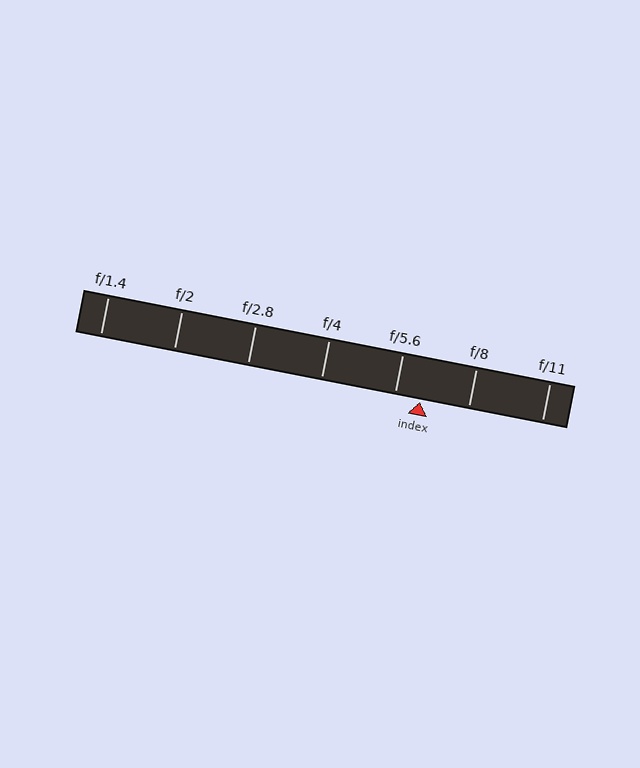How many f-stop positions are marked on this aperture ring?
There are 7 f-stop positions marked.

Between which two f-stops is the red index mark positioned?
The index mark is between f/5.6 and f/8.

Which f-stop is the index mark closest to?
The index mark is closest to f/5.6.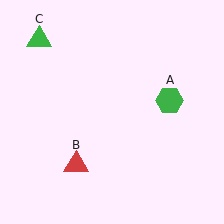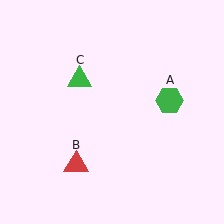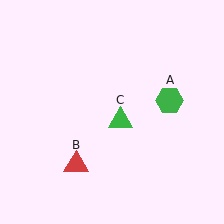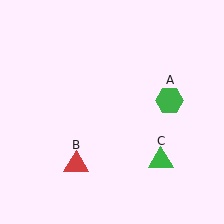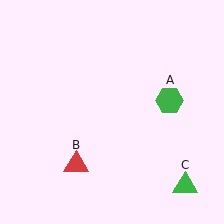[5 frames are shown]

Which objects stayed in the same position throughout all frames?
Green hexagon (object A) and red triangle (object B) remained stationary.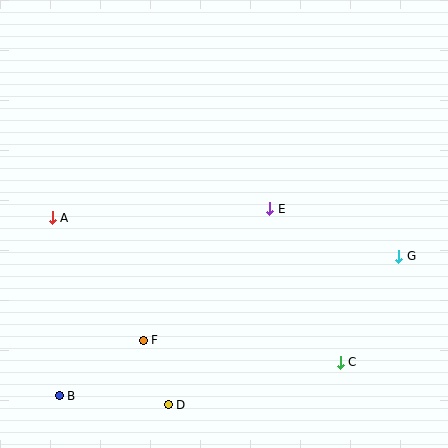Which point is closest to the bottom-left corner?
Point B is closest to the bottom-left corner.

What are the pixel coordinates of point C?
Point C is at (340, 362).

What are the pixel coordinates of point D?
Point D is at (168, 405).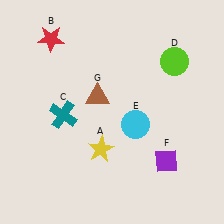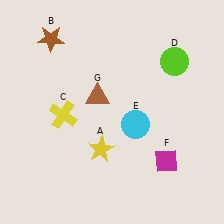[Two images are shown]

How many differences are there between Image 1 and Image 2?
There are 3 differences between the two images.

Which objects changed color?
B changed from red to brown. C changed from teal to yellow. F changed from purple to magenta.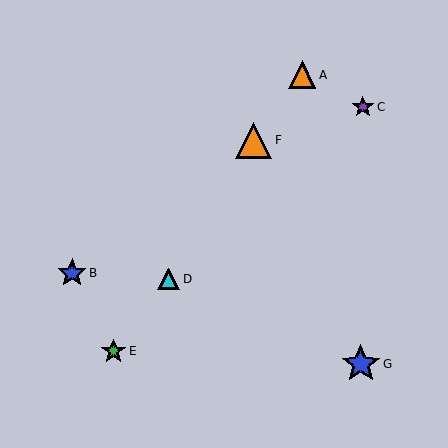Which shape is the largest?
The blue star (labeled G) is the largest.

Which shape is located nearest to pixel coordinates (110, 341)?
The green star (labeled E) at (114, 351) is nearest to that location.